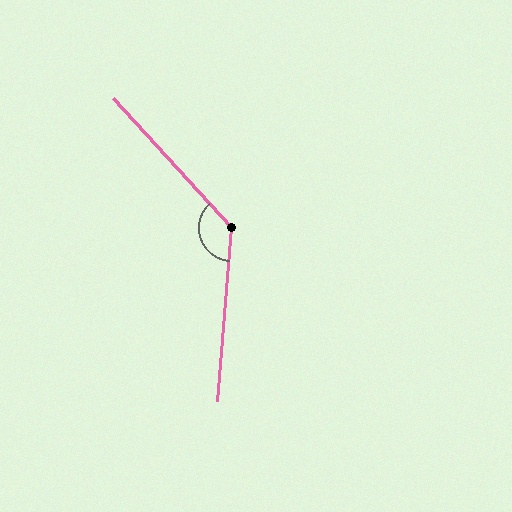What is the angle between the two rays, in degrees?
Approximately 133 degrees.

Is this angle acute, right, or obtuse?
It is obtuse.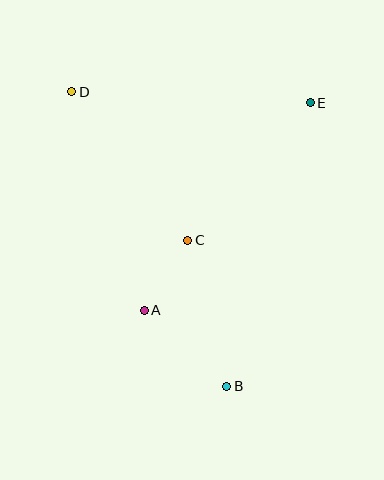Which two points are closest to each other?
Points A and C are closest to each other.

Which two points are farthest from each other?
Points B and D are farthest from each other.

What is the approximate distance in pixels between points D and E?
The distance between D and E is approximately 239 pixels.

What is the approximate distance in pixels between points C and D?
The distance between C and D is approximately 189 pixels.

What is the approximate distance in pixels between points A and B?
The distance between A and B is approximately 112 pixels.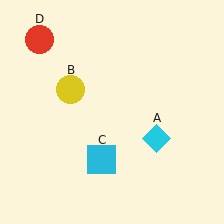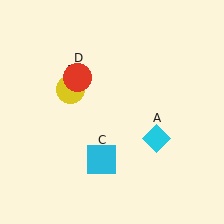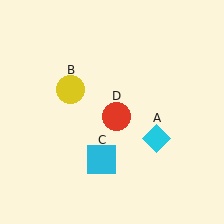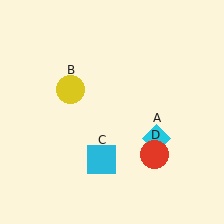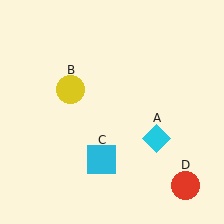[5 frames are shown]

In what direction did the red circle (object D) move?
The red circle (object D) moved down and to the right.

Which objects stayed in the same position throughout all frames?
Cyan diamond (object A) and yellow circle (object B) and cyan square (object C) remained stationary.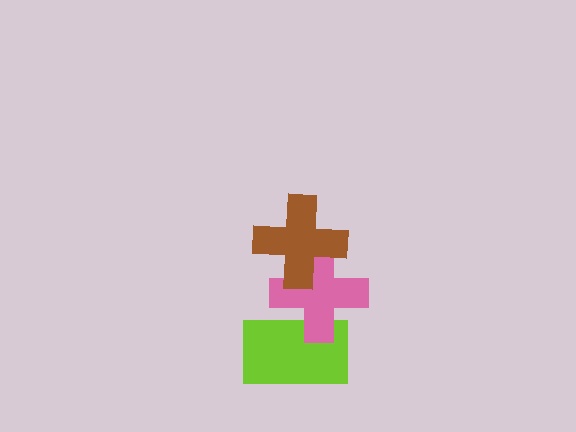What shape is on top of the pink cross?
The brown cross is on top of the pink cross.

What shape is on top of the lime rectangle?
The pink cross is on top of the lime rectangle.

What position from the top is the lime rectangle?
The lime rectangle is 3rd from the top.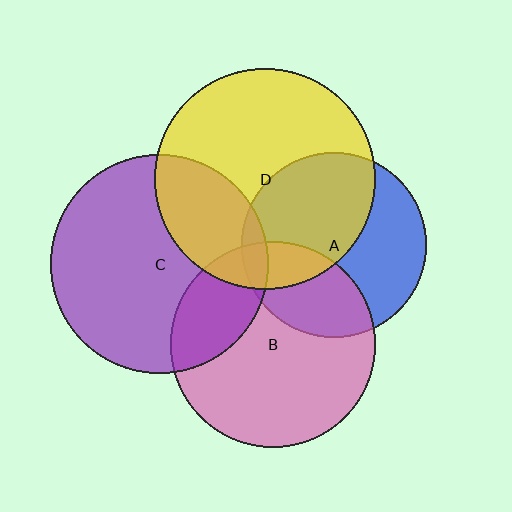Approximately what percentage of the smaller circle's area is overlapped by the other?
Approximately 50%.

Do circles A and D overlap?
Yes.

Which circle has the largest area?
Circle D (yellow).